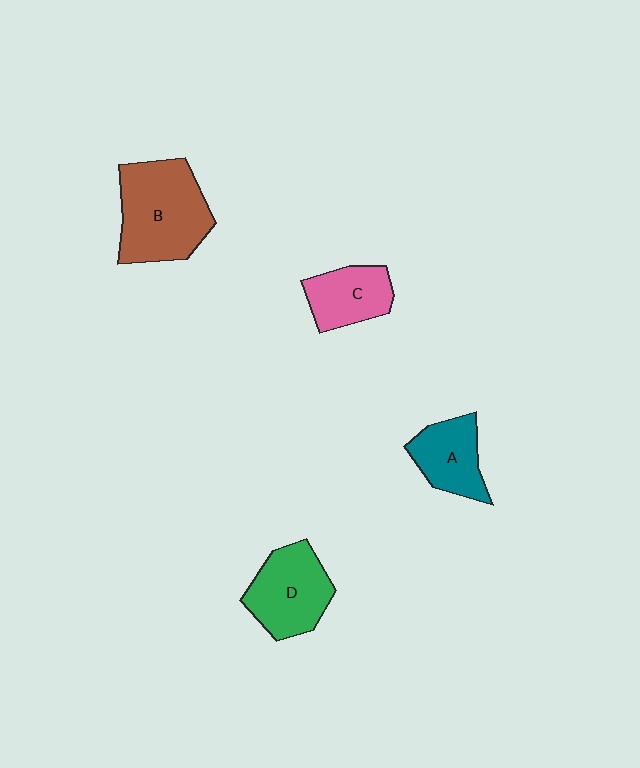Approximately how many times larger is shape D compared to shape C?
Approximately 1.3 times.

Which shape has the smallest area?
Shape C (pink).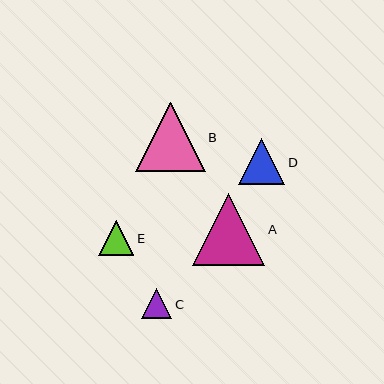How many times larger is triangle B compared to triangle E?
Triangle B is approximately 2.0 times the size of triangle E.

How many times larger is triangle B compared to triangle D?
Triangle B is approximately 1.5 times the size of triangle D.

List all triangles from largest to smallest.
From largest to smallest: A, B, D, E, C.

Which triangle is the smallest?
Triangle C is the smallest with a size of approximately 30 pixels.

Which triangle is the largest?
Triangle A is the largest with a size of approximately 72 pixels.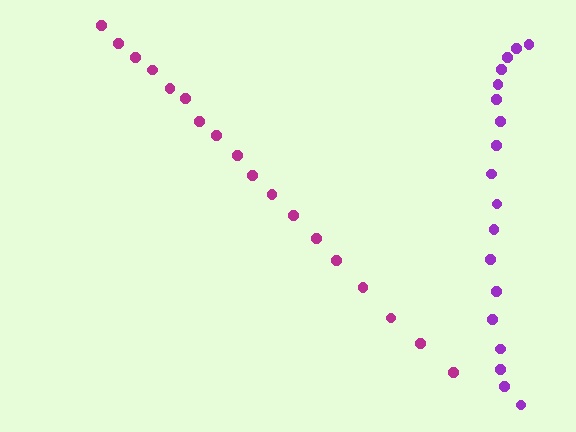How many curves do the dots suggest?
There are 2 distinct paths.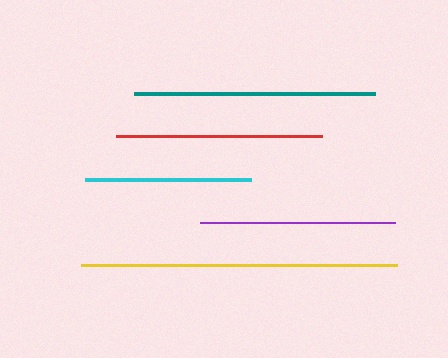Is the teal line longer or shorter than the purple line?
The teal line is longer than the purple line.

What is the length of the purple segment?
The purple segment is approximately 195 pixels long.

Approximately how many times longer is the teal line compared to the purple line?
The teal line is approximately 1.2 times the length of the purple line.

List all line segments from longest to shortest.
From longest to shortest: yellow, teal, red, purple, cyan.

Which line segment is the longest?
The yellow line is the longest at approximately 316 pixels.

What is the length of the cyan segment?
The cyan segment is approximately 166 pixels long.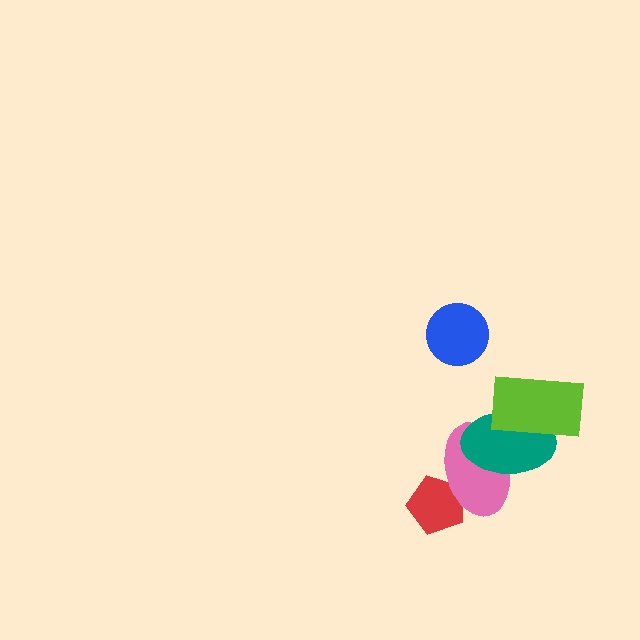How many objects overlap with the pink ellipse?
2 objects overlap with the pink ellipse.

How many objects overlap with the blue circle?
0 objects overlap with the blue circle.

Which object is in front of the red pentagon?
The pink ellipse is in front of the red pentagon.